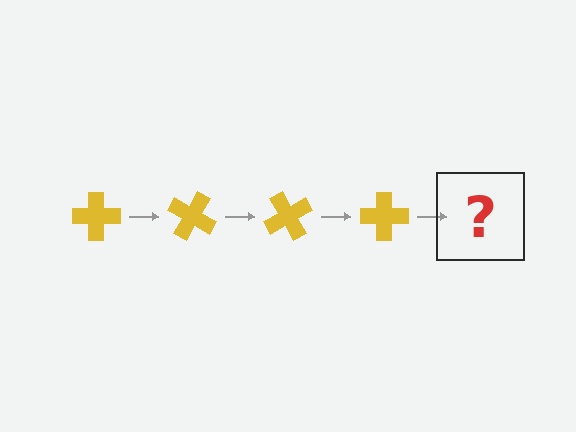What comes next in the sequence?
The next element should be a yellow cross rotated 120 degrees.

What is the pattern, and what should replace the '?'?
The pattern is that the cross rotates 30 degrees each step. The '?' should be a yellow cross rotated 120 degrees.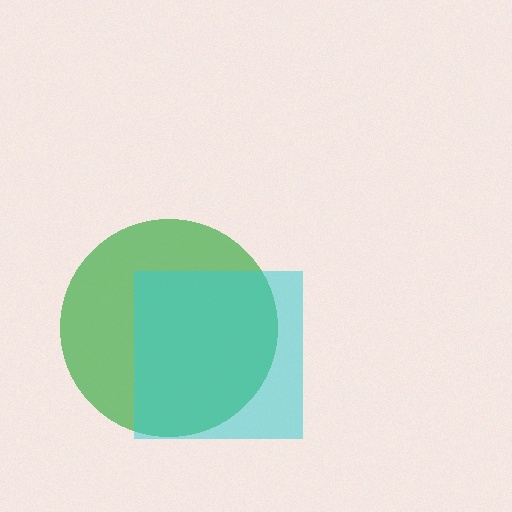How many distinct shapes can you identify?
There are 2 distinct shapes: a green circle, a cyan square.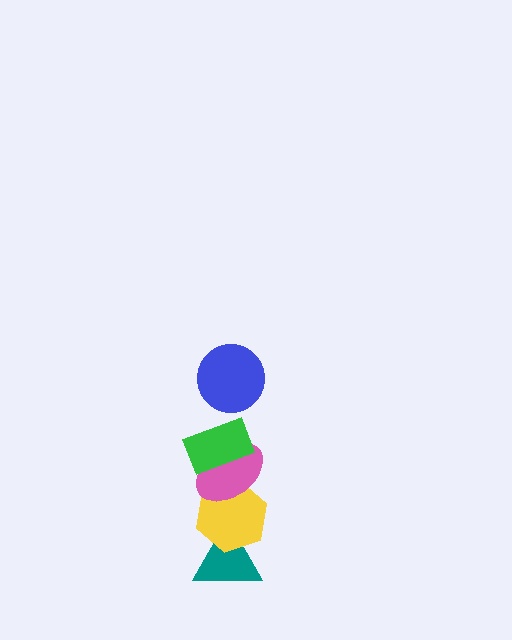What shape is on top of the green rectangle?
The blue circle is on top of the green rectangle.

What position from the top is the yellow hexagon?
The yellow hexagon is 4th from the top.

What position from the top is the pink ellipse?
The pink ellipse is 3rd from the top.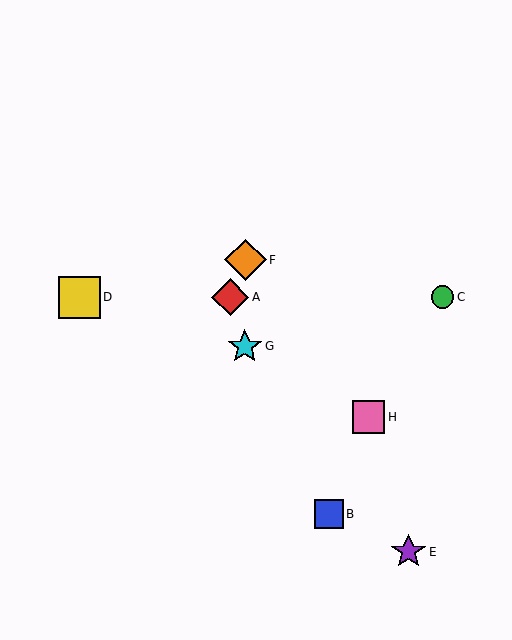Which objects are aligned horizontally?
Objects A, C, D are aligned horizontally.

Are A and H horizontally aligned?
No, A is at y≈297 and H is at y≈417.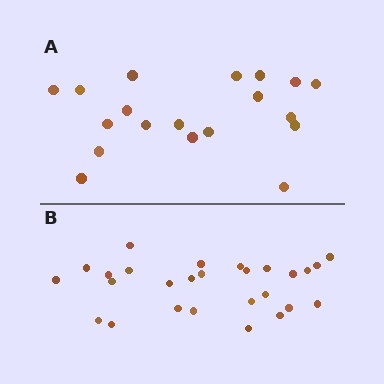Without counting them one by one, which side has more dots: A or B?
Region B (the bottom region) has more dots.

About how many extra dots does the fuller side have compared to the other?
Region B has roughly 8 or so more dots than region A.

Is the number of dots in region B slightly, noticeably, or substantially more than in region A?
Region B has noticeably more, but not dramatically so. The ratio is roughly 1.4 to 1.